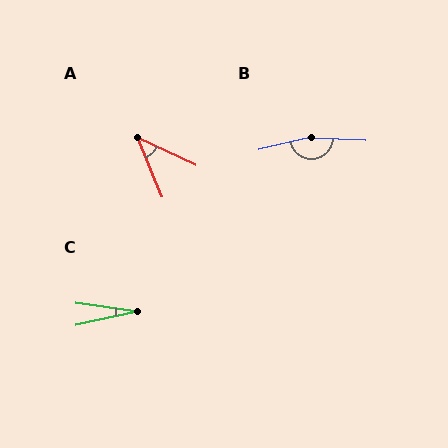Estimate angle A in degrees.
Approximately 42 degrees.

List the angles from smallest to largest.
C (20°), A (42°), B (163°).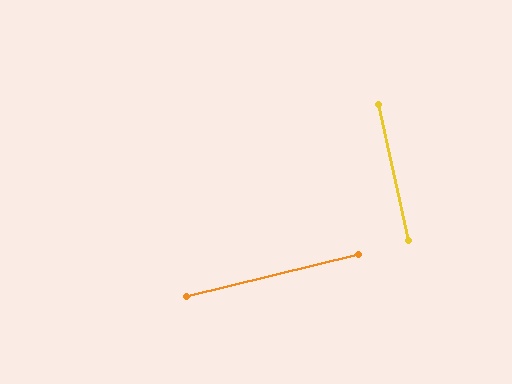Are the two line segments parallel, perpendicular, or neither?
Perpendicular — they meet at approximately 89°.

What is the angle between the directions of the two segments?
Approximately 89 degrees.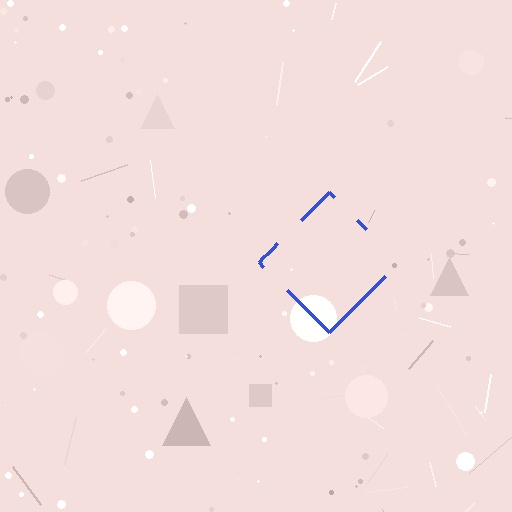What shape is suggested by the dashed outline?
The dashed outline suggests a diamond.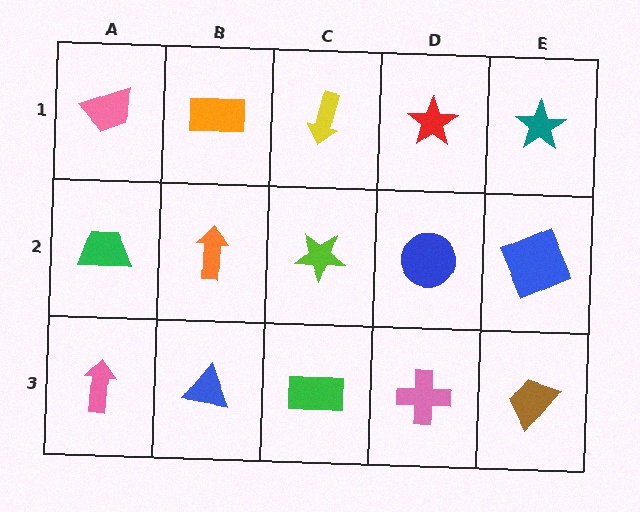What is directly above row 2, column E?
A teal star.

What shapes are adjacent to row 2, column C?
A yellow arrow (row 1, column C), a green rectangle (row 3, column C), an orange arrow (row 2, column B), a blue circle (row 2, column D).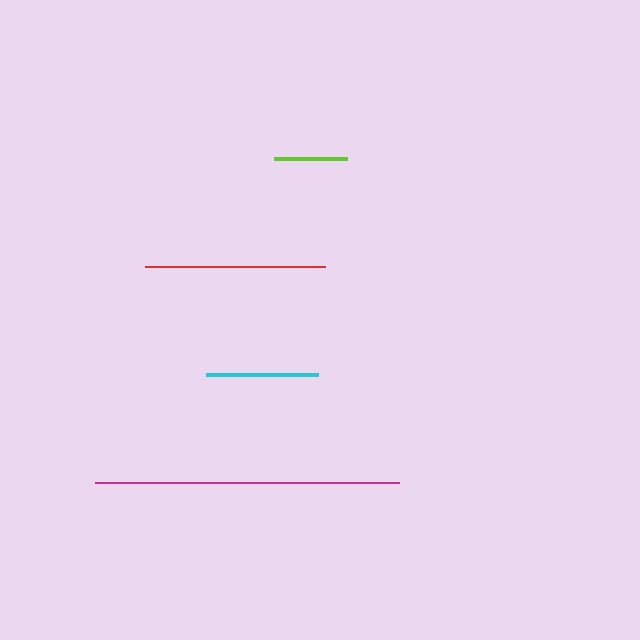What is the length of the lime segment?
The lime segment is approximately 73 pixels long.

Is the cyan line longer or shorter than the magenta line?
The magenta line is longer than the cyan line.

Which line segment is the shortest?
The lime line is the shortest at approximately 73 pixels.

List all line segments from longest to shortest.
From longest to shortest: magenta, red, cyan, lime.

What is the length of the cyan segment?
The cyan segment is approximately 112 pixels long.